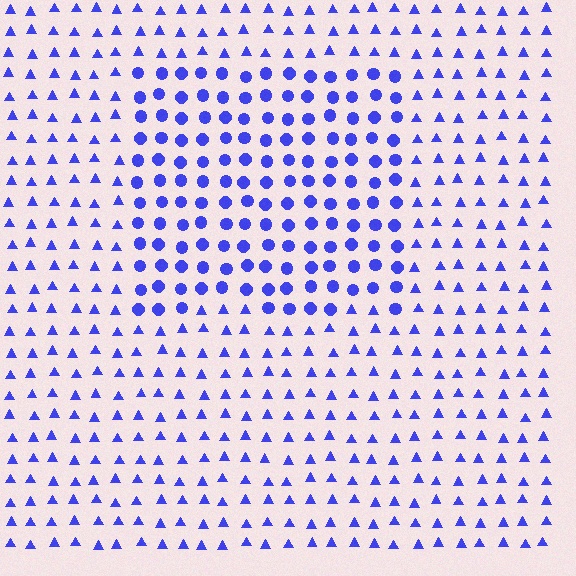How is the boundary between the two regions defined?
The boundary is defined by a change in element shape: circles inside vs. triangles outside. All elements share the same color and spacing.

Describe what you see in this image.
The image is filled with small blue elements arranged in a uniform grid. A rectangle-shaped region contains circles, while the surrounding area contains triangles. The boundary is defined purely by the change in element shape.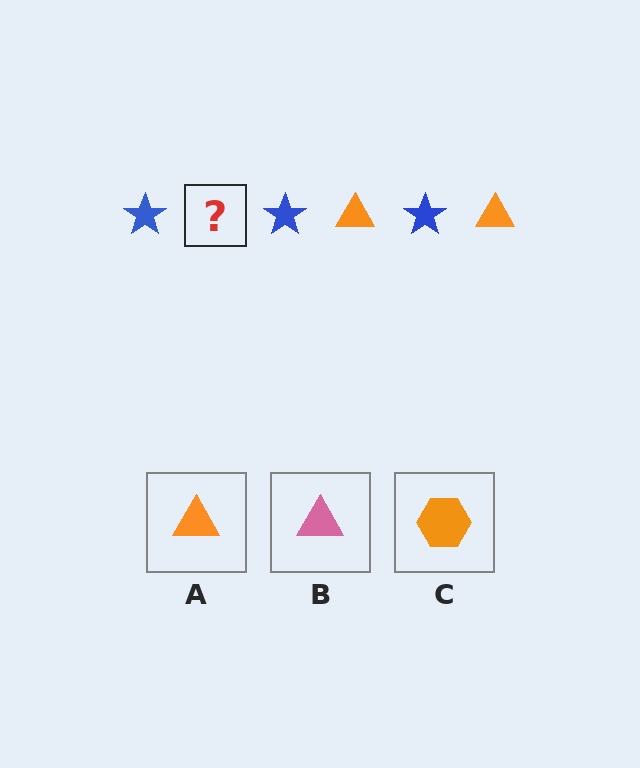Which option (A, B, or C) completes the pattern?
A.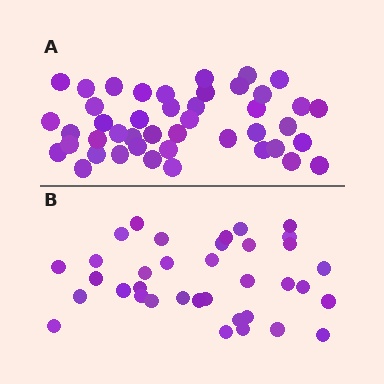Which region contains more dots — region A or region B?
Region A (the top region) has more dots.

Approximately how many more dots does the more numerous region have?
Region A has roughly 8 or so more dots than region B.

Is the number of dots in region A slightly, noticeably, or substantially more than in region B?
Region A has only slightly more — the two regions are fairly close. The ratio is roughly 1.2 to 1.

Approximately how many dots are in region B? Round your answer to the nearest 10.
About 40 dots. (The exact count is 36, which rounds to 40.)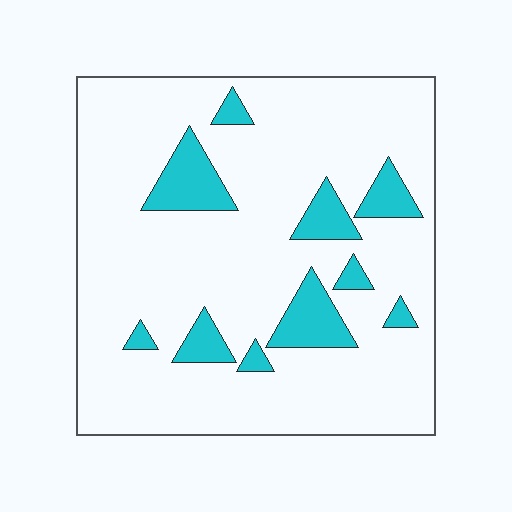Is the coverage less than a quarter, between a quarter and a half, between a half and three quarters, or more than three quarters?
Less than a quarter.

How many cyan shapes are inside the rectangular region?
10.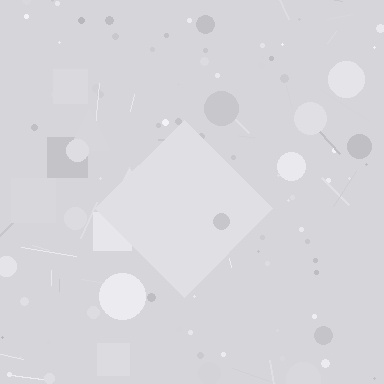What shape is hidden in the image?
A diamond is hidden in the image.